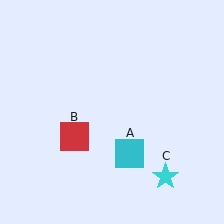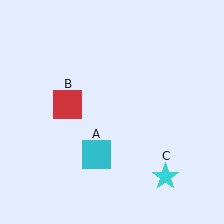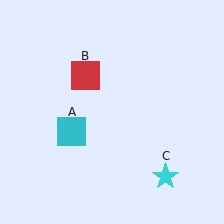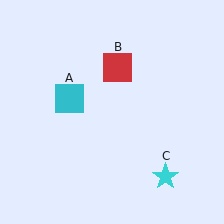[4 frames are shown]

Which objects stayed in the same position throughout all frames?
Cyan star (object C) remained stationary.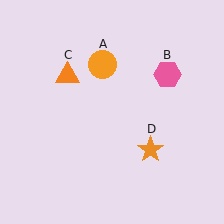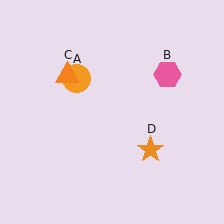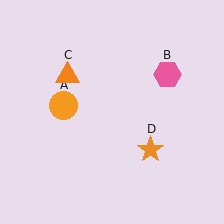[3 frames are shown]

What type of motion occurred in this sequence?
The orange circle (object A) rotated counterclockwise around the center of the scene.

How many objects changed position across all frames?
1 object changed position: orange circle (object A).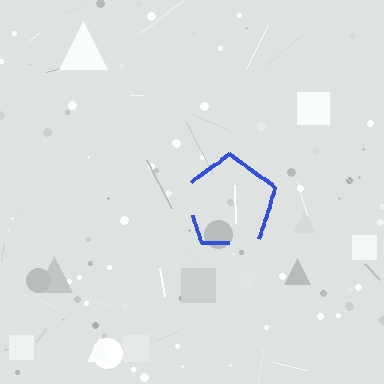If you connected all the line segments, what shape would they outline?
They would outline a pentagon.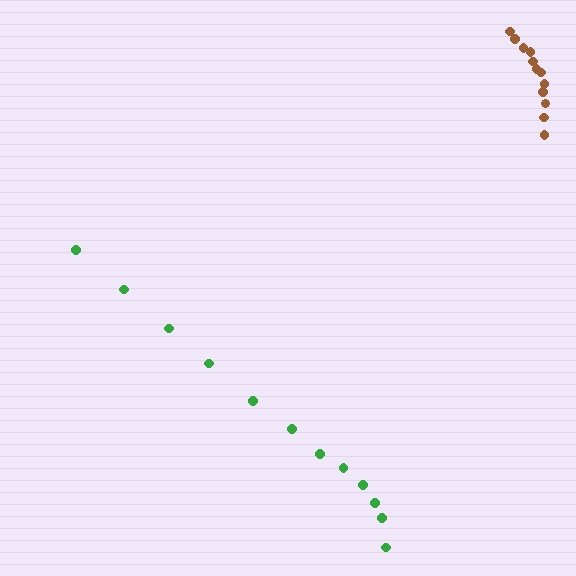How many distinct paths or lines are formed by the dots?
There are 2 distinct paths.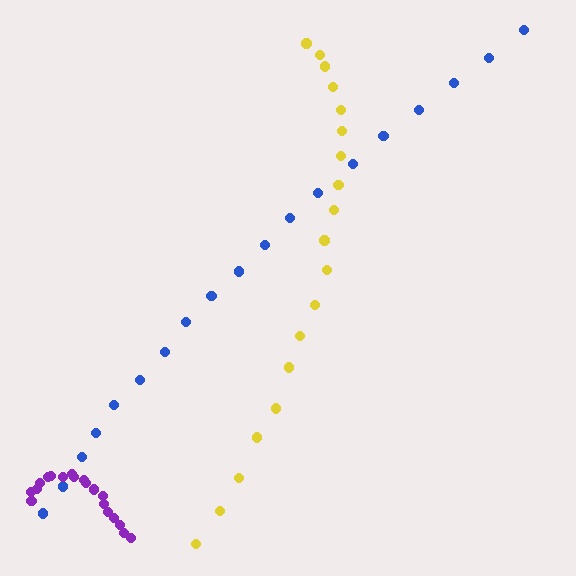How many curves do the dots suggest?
There are 3 distinct paths.